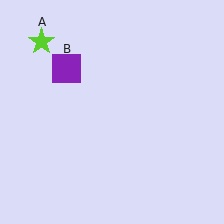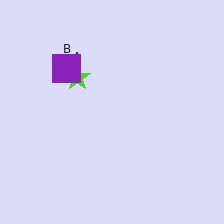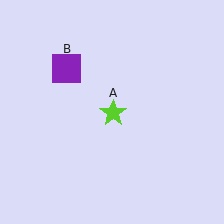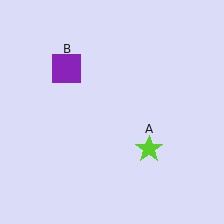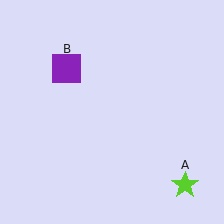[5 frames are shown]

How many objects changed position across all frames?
1 object changed position: lime star (object A).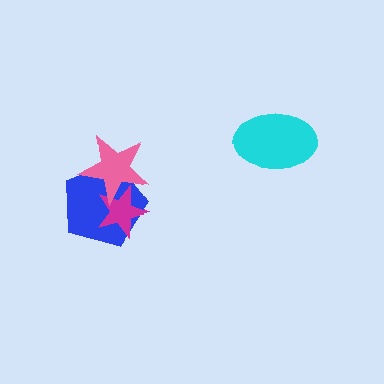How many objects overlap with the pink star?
2 objects overlap with the pink star.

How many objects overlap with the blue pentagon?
2 objects overlap with the blue pentagon.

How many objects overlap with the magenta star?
2 objects overlap with the magenta star.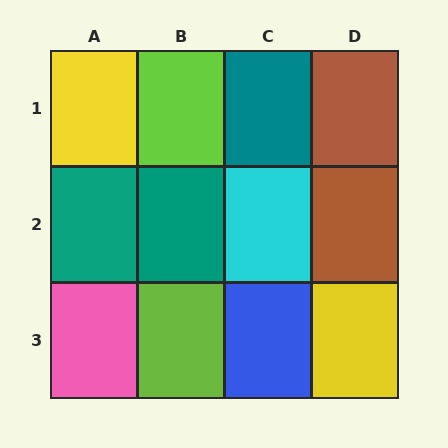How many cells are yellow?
2 cells are yellow.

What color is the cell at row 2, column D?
Brown.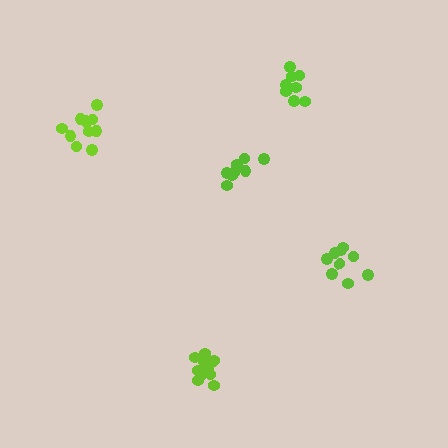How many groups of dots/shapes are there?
There are 5 groups.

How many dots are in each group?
Group 1: 11 dots, Group 2: 8 dots, Group 3: 13 dots, Group 4: 8 dots, Group 5: 9 dots (49 total).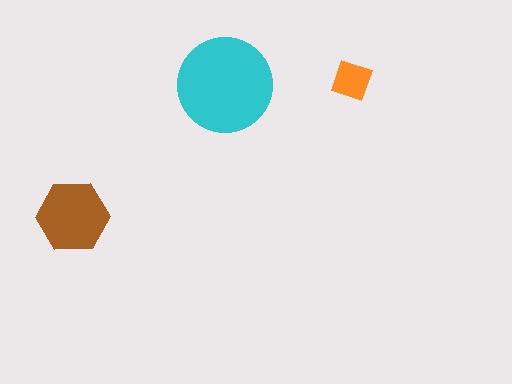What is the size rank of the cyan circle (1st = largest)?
1st.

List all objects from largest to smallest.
The cyan circle, the brown hexagon, the orange square.